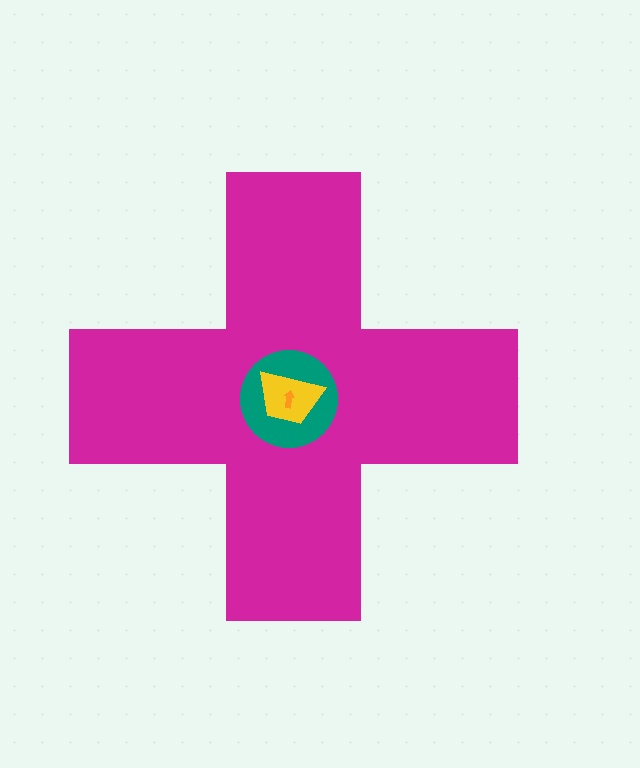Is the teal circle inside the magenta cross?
Yes.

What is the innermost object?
The orange arrow.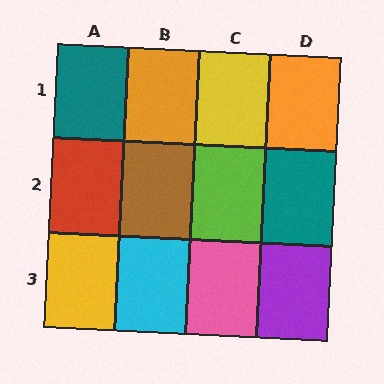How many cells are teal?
2 cells are teal.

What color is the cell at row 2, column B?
Brown.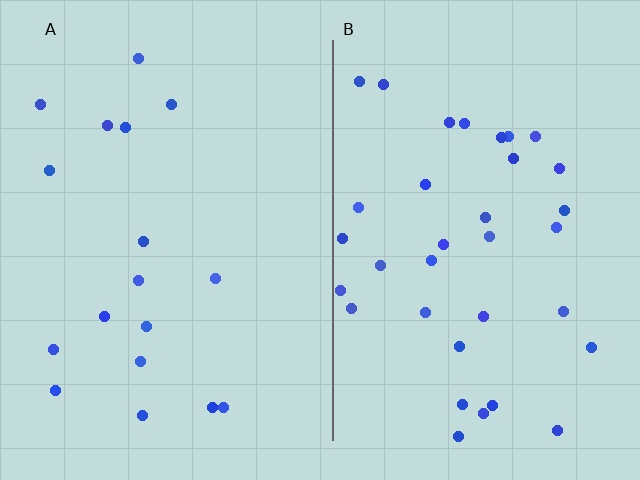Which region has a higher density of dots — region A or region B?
B (the right).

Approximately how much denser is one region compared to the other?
Approximately 2.0× — region B over region A.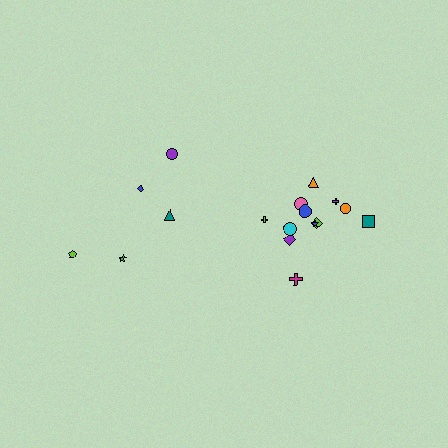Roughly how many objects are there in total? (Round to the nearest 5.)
Roughly 15 objects in total.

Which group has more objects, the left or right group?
The right group.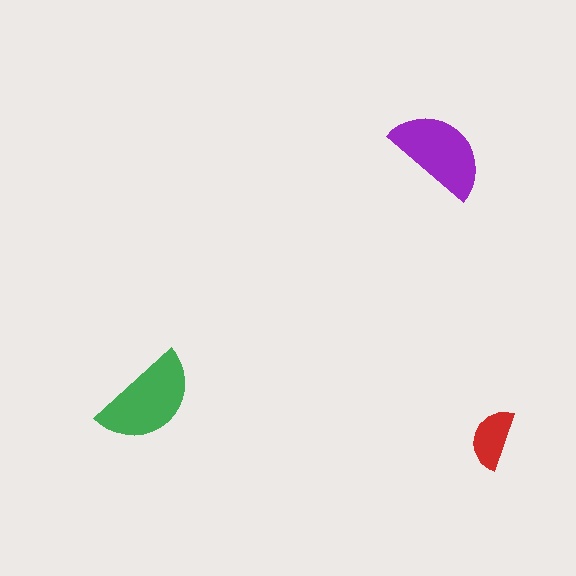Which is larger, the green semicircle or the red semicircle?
The green one.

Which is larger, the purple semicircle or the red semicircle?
The purple one.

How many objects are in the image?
There are 3 objects in the image.